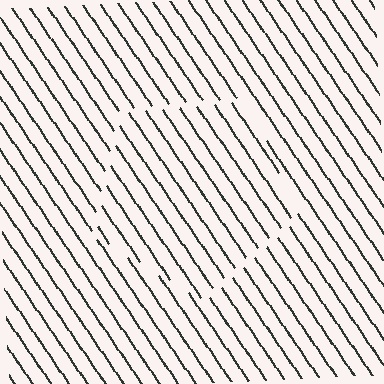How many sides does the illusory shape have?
5 sides — the line-ends trace a pentagon.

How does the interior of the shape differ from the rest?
The interior of the shape contains the same grating, shifted by half a period — the contour is defined by the phase discontinuity where line-ends from the inner and outer gratings abut.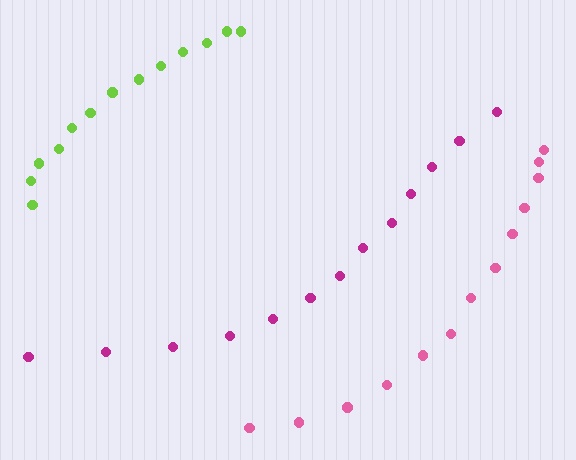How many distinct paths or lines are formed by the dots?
There are 3 distinct paths.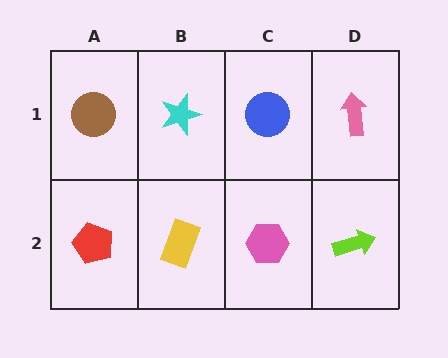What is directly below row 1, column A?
A red pentagon.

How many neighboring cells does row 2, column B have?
3.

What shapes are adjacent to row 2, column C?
A blue circle (row 1, column C), a yellow rectangle (row 2, column B), a lime arrow (row 2, column D).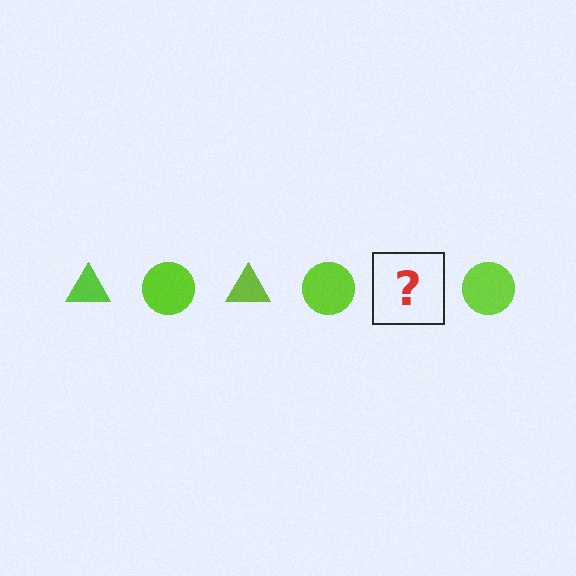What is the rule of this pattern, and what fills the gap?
The rule is that the pattern cycles through triangle, circle shapes in lime. The gap should be filled with a lime triangle.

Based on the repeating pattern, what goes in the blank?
The blank should be a lime triangle.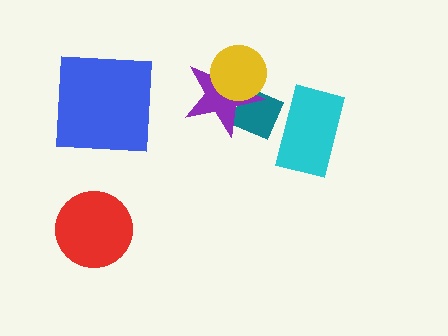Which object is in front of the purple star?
The yellow circle is in front of the purple star.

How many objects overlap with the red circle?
0 objects overlap with the red circle.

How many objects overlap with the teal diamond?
3 objects overlap with the teal diamond.